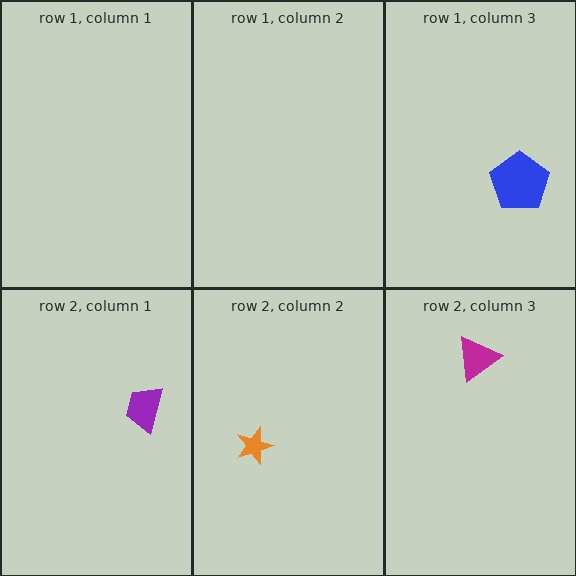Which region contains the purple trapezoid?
The row 2, column 1 region.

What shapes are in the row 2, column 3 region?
The magenta triangle.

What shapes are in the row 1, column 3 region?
The blue pentagon.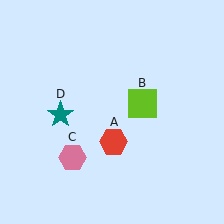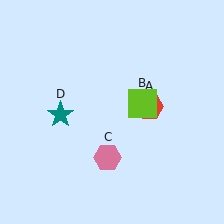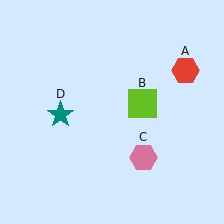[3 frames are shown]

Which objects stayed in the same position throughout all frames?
Lime square (object B) and teal star (object D) remained stationary.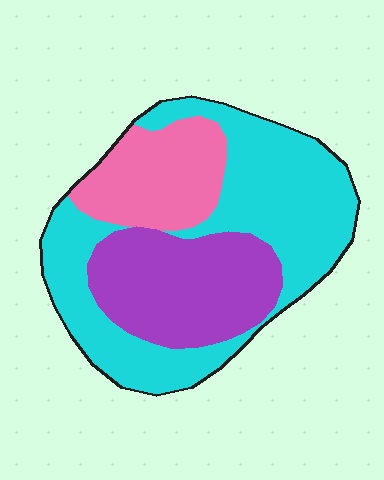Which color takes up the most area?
Cyan, at roughly 50%.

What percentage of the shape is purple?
Purple takes up between a quarter and a half of the shape.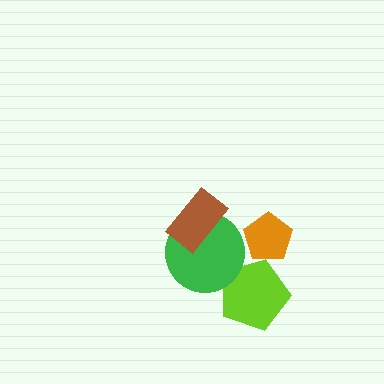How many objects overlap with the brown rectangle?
1 object overlaps with the brown rectangle.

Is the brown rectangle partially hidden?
No, no other shape covers it.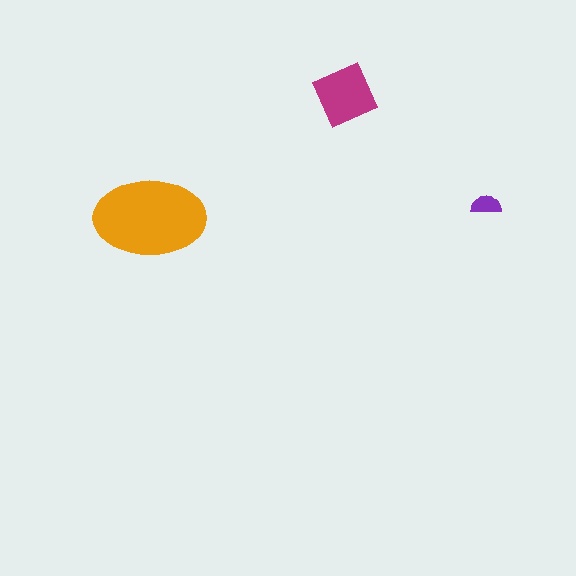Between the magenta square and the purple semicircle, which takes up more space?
The magenta square.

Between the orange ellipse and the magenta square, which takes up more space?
The orange ellipse.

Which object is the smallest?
The purple semicircle.